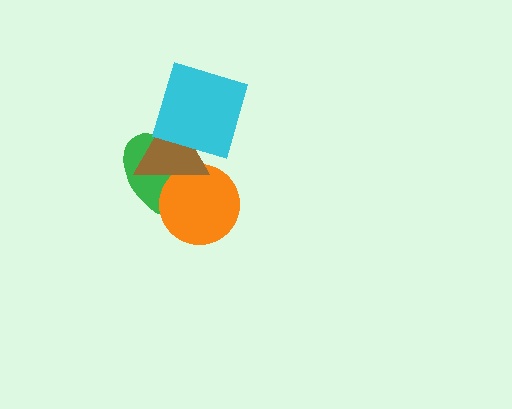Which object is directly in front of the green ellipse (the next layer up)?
The orange circle is directly in front of the green ellipse.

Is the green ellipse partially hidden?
Yes, it is partially covered by another shape.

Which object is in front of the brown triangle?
The cyan square is in front of the brown triangle.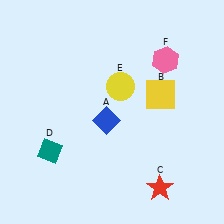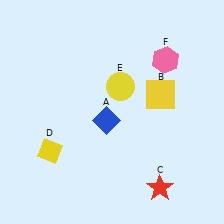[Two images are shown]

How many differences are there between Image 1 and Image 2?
There is 1 difference between the two images.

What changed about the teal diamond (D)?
In Image 1, D is teal. In Image 2, it changed to yellow.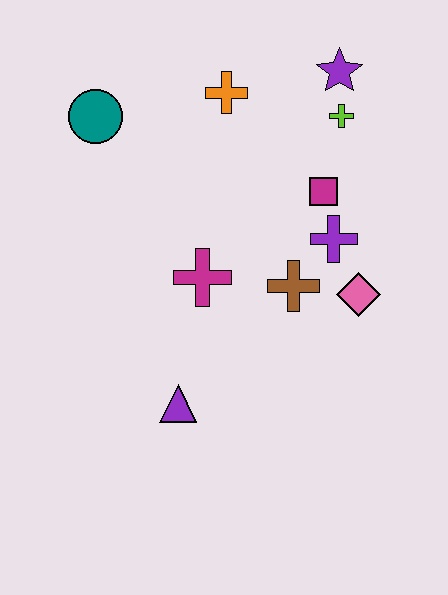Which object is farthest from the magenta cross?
The purple star is farthest from the magenta cross.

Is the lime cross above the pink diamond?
Yes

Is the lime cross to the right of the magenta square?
Yes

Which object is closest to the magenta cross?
The brown cross is closest to the magenta cross.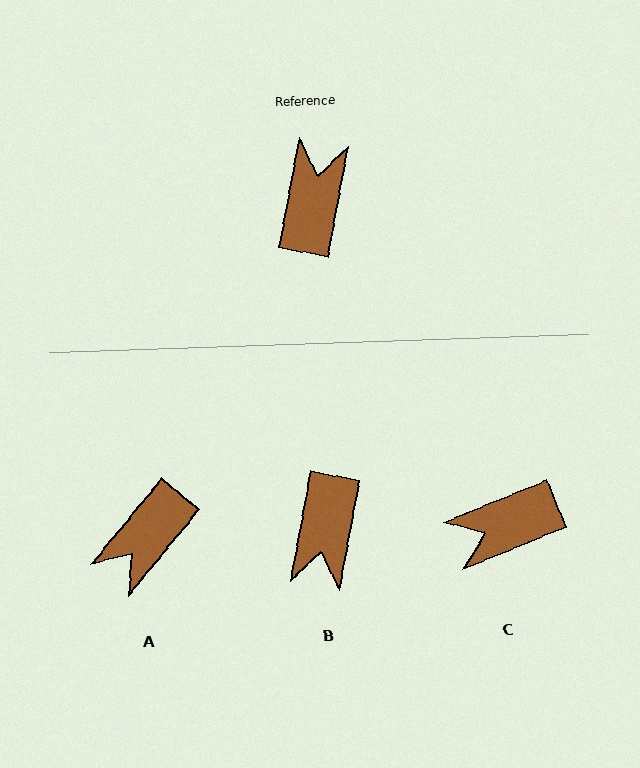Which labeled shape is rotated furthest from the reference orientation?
B, about 180 degrees away.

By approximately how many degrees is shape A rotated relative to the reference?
Approximately 151 degrees counter-clockwise.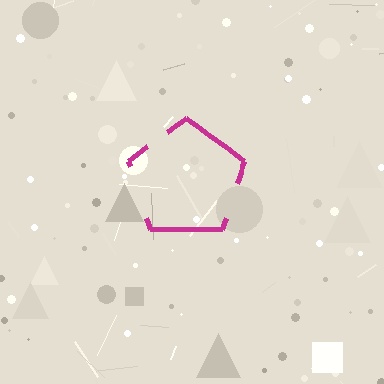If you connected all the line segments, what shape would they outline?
They would outline a pentagon.